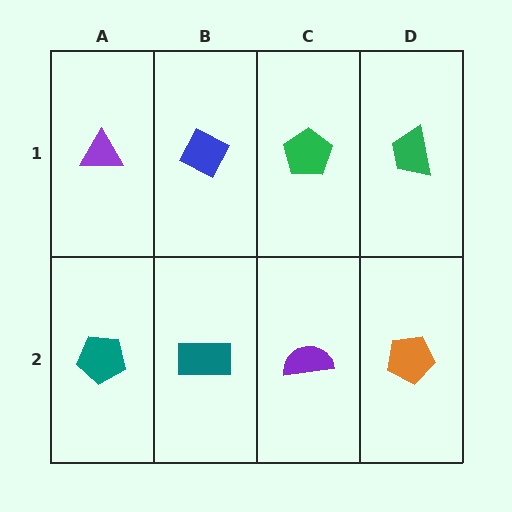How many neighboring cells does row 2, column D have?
2.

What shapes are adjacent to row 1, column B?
A teal rectangle (row 2, column B), a purple triangle (row 1, column A), a green pentagon (row 1, column C).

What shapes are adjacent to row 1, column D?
An orange pentagon (row 2, column D), a green pentagon (row 1, column C).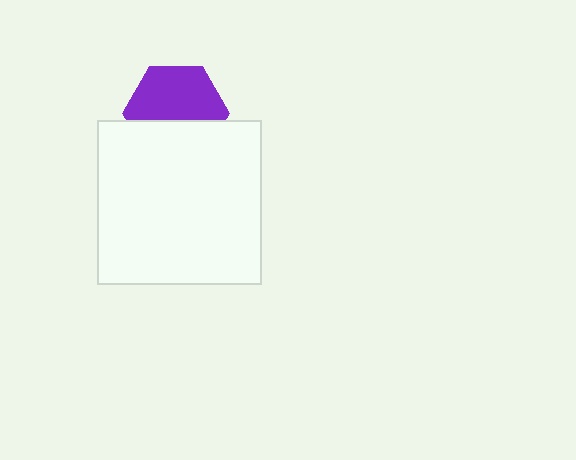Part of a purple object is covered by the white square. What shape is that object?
It is a hexagon.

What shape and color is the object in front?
The object in front is a white square.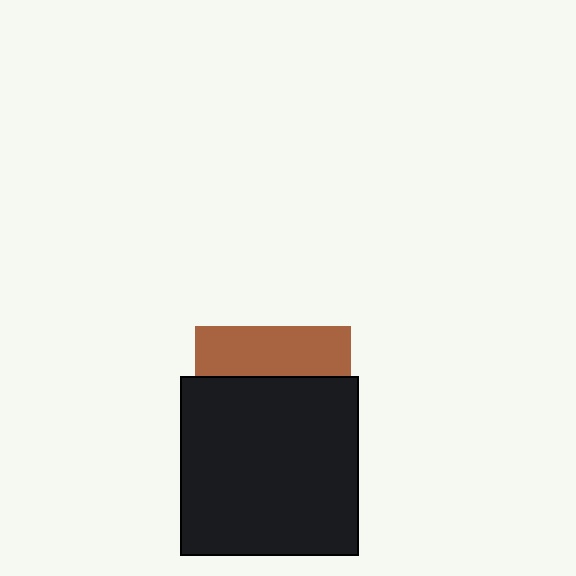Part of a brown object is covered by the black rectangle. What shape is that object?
It is a square.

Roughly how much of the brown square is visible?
A small part of it is visible (roughly 32%).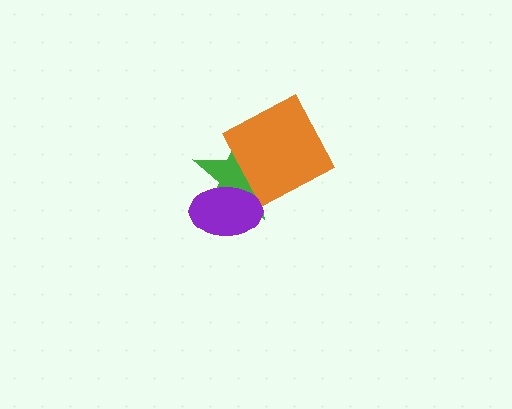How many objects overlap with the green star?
2 objects overlap with the green star.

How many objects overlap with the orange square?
1 object overlaps with the orange square.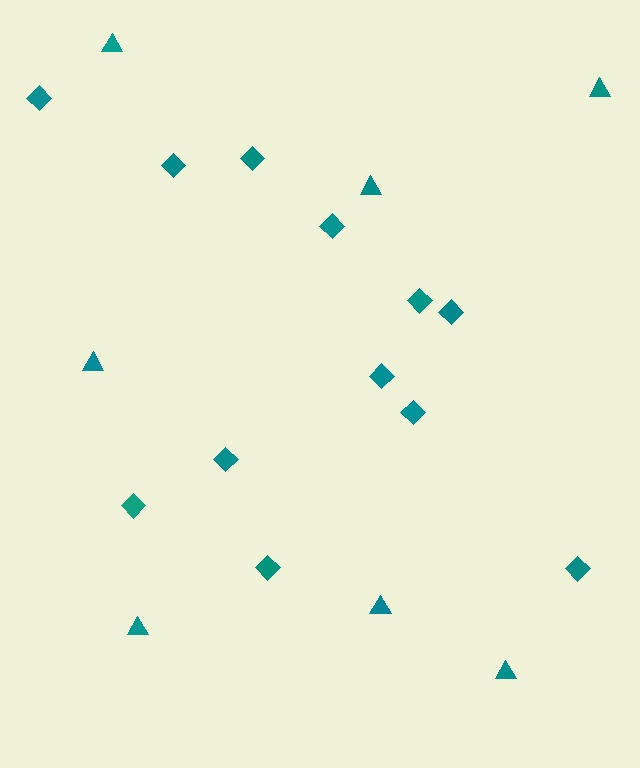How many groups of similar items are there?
There are 2 groups: one group of diamonds (12) and one group of triangles (7).